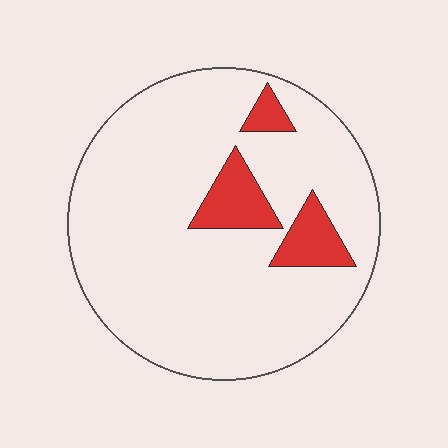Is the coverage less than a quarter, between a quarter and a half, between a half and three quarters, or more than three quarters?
Less than a quarter.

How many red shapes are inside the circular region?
3.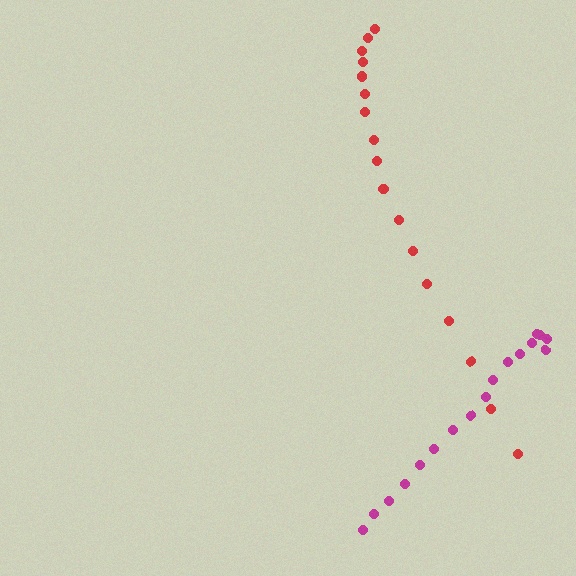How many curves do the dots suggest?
There are 2 distinct paths.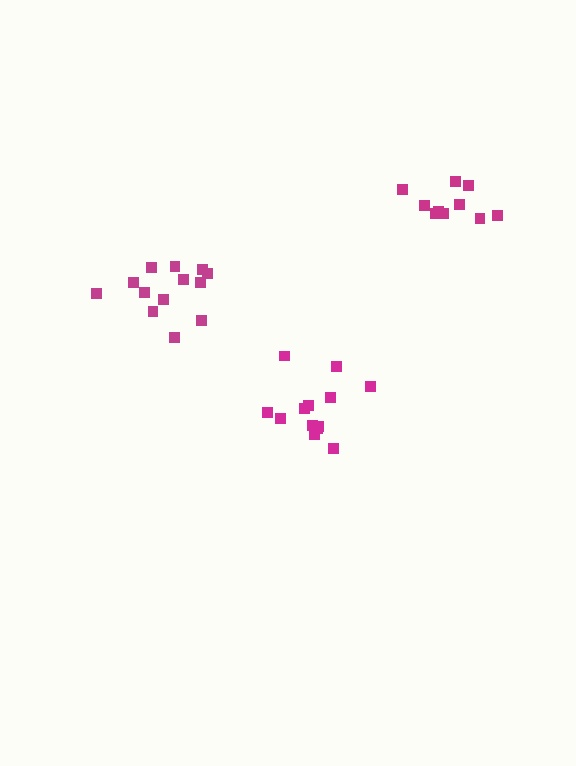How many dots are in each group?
Group 1: 10 dots, Group 2: 13 dots, Group 3: 13 dots (36 total).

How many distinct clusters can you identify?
There are 3 distinct clusters.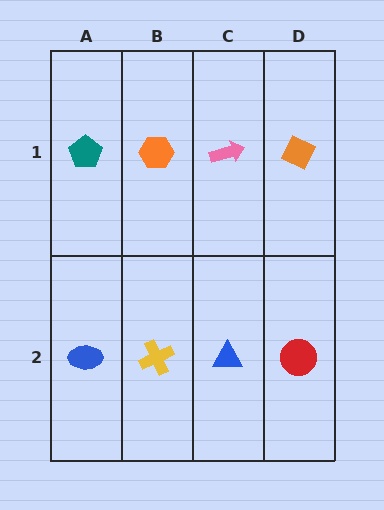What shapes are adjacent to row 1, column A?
A blue ellipse (row 2, column A), an orange hexagon (row 1, column B).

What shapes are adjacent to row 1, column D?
A red circle (row 2, column D), a pink arrow (row 1, column C).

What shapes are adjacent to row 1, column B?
A yellow cross (row 2, column B), a teal pentagon (row 1, column A), a pink arrow (row 1, column C).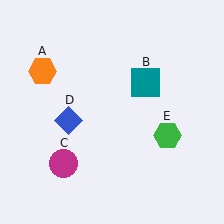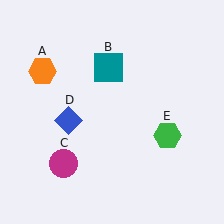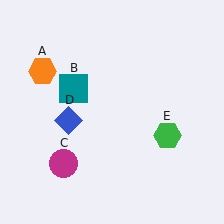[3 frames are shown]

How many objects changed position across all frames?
1 object changed position: teal square (object B).